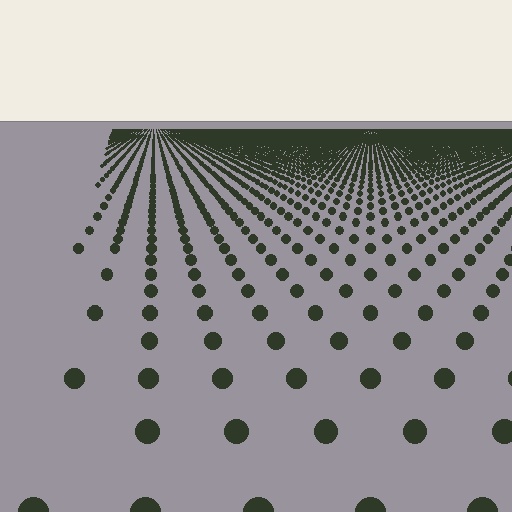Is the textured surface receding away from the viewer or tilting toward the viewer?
The surface is receding away from the viewer. Texture elements get smaller and denser toward the top.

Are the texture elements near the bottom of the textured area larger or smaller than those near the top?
Larger. Near the bottom, elements are closer to the viewer and appear at a bigger on-screen size.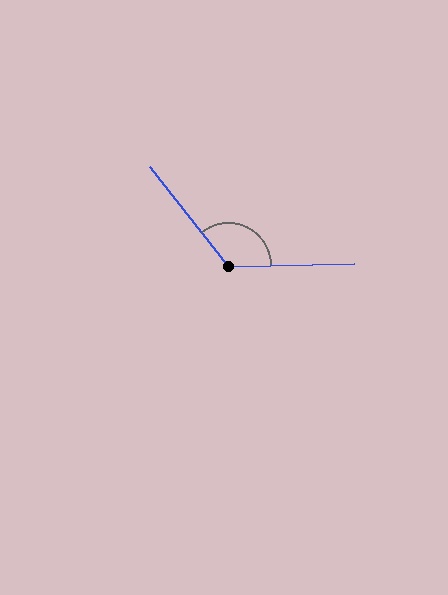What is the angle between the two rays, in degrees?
Approximately 127 degrees.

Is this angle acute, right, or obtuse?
It is obtuse.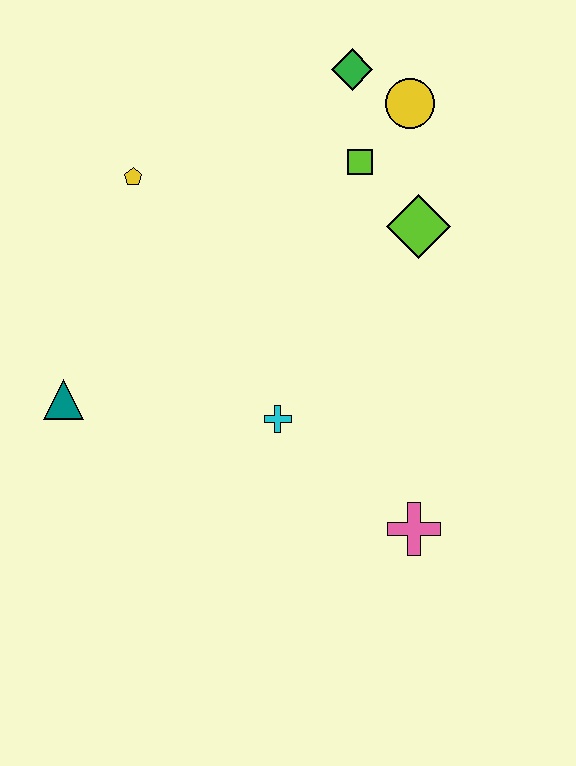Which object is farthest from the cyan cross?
The green diamond is farthest from the cyan cross.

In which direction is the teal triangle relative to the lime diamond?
The teal triangle is to the left of the lime diamond.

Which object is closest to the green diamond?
The yellow circle is closest to the green diamond.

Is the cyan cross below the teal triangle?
Yes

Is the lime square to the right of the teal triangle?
Yes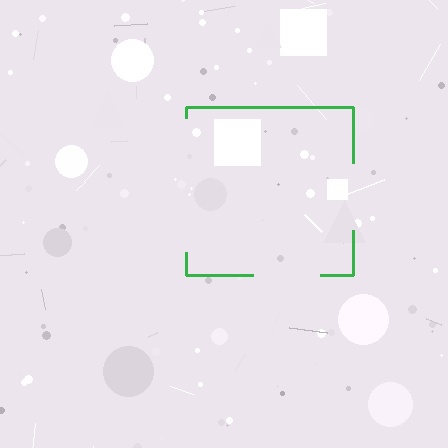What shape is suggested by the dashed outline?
The dashed outline suggests a square.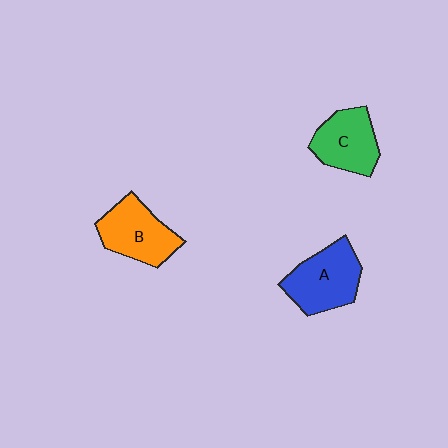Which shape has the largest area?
Shape A (blue).